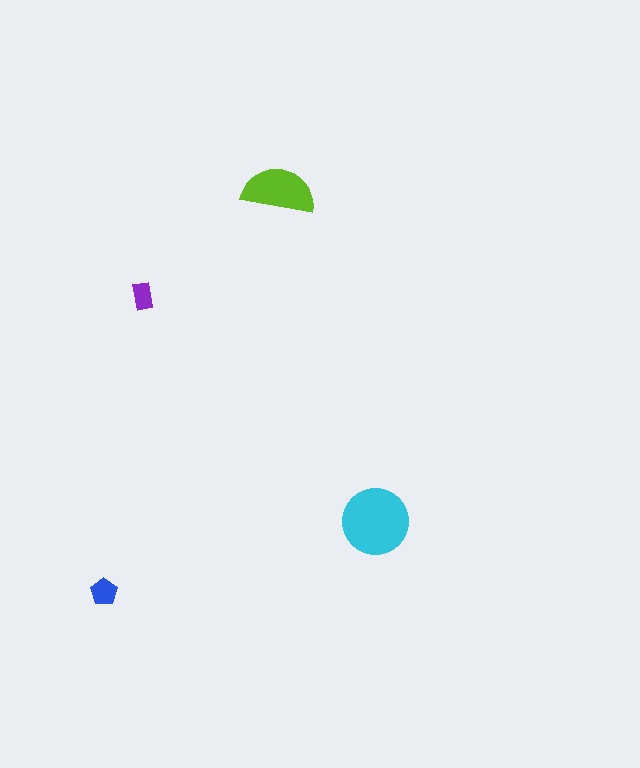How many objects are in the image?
There are 4 objects in the image.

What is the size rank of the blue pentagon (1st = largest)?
3rd.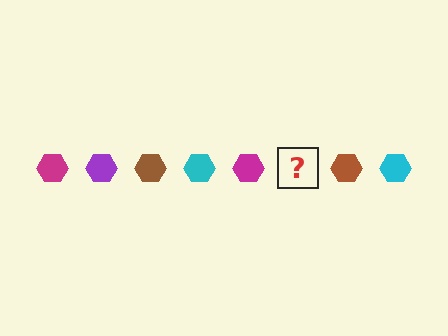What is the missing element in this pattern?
The missing element is a purple hexagon.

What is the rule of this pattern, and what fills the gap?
The rule is that the pattern cycles through magenta, purple, brown, cyan hexagons. The gap should be filled with a purple hexagon.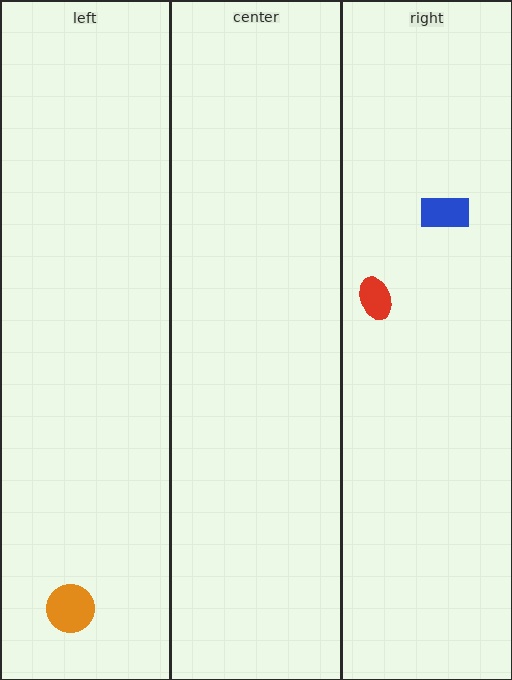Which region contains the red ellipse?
The right region.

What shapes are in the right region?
The blue rectangle, the red ellipse.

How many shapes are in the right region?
2.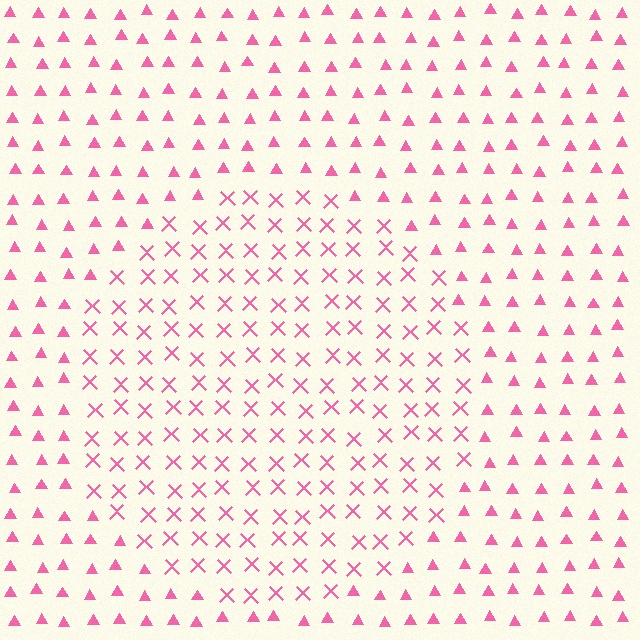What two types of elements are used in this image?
The image uses X marks inside the circle region and triangles outside it.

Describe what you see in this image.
The image is filled with small pink elements arranged in a uniform grid. A circle-shaped region contains X marks, while the surrounding area contains triangles. The boundary is defined purely by the change in element shape.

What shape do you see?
I see a circle.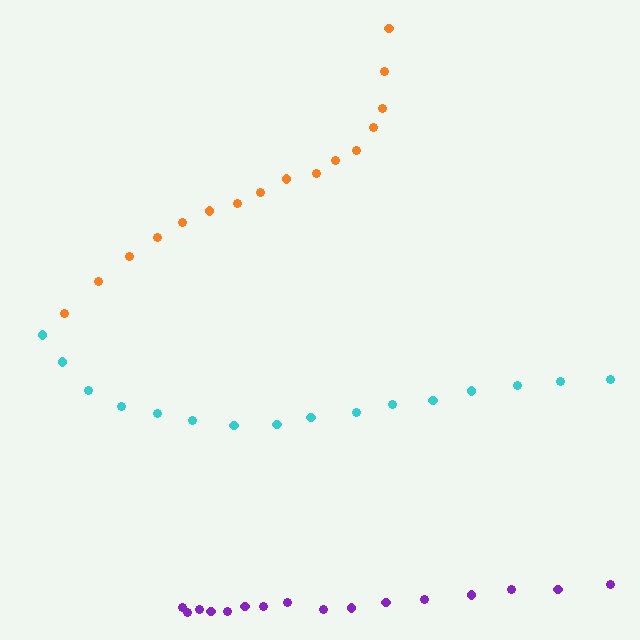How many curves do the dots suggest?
There are 3 distinct paths.